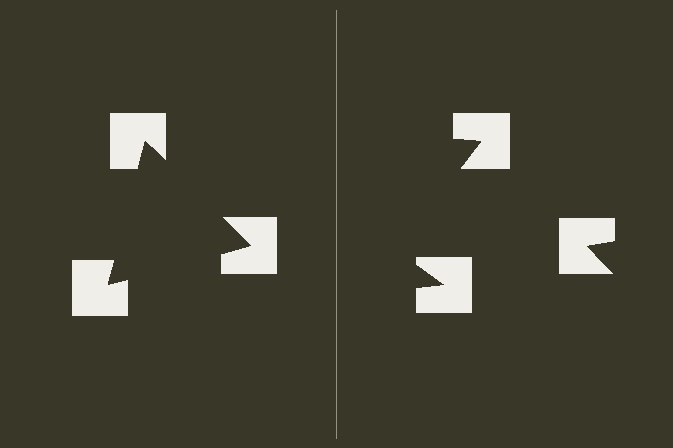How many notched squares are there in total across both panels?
6 — 3 on each side.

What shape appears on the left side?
An illusory triangle.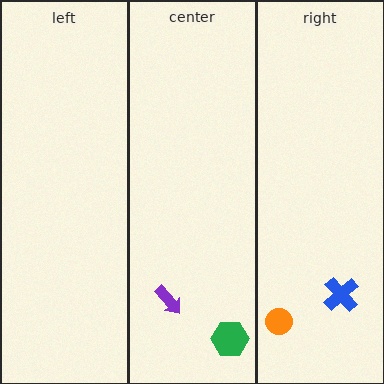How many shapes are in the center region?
2.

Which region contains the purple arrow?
The center region.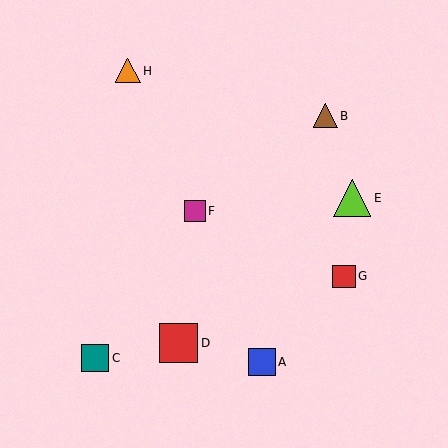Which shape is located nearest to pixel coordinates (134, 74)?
The orange triangle (labeled H) at (128, 71) is nearest to that location.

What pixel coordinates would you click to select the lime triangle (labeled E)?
Click at (352, 198) to select the lime triangle E.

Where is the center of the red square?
The center of the red square is at (179, 343).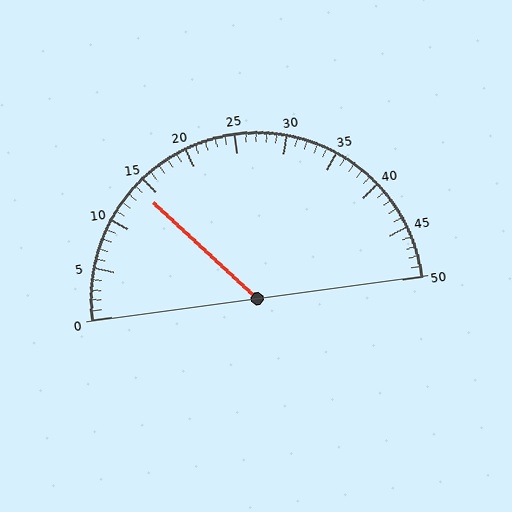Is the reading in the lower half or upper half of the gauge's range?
The reading is in the lower half of the range (0 to 50).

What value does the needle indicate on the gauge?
The needle indicates approximately 14.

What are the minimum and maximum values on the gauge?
The gauge ranges from 0 to 50.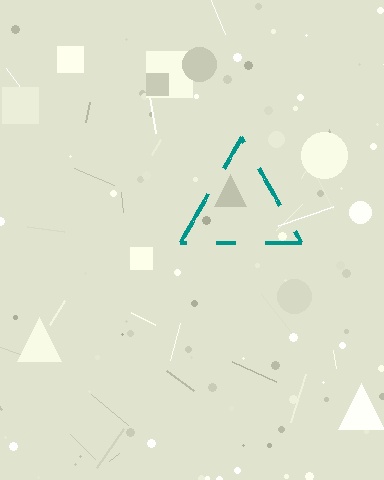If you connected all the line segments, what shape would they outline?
They would outline a triangle.